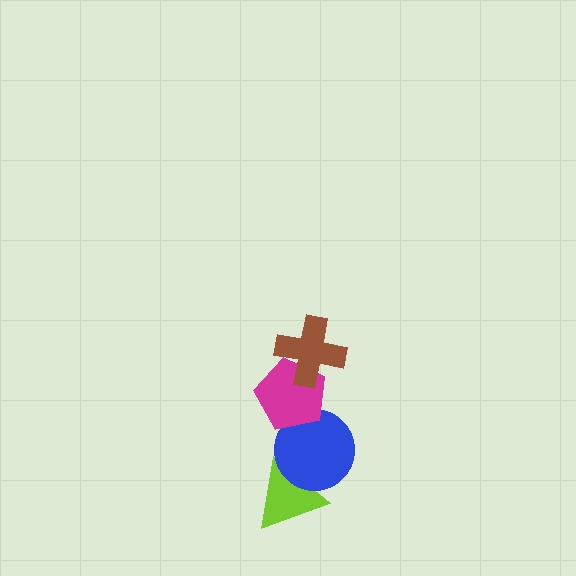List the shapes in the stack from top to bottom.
From top to bottom: the brown cross, the magenta pentagon, the blue circle, the lime triangle.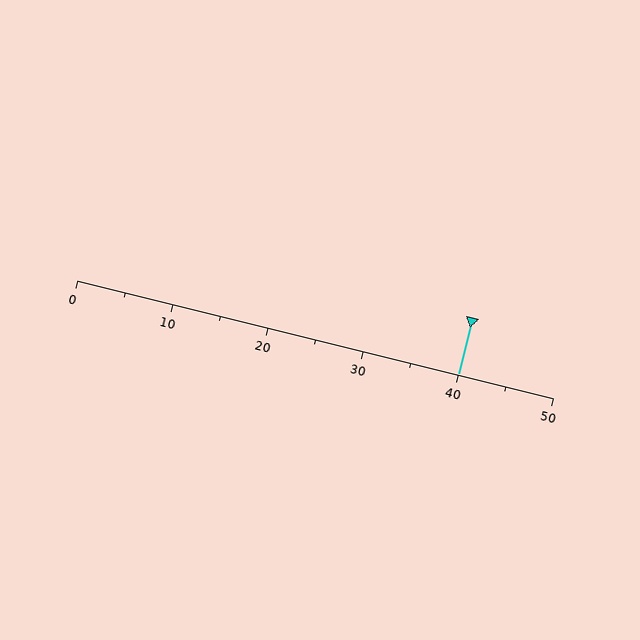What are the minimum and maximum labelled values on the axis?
The axis runs from 0 to 50.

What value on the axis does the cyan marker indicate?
The marker indicates approximately 40.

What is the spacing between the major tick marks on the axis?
The major ticks are spaced 10 apart.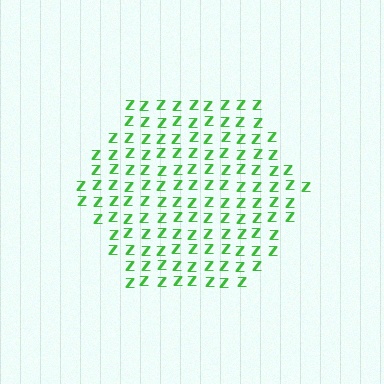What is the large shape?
The large shape is a hexagon.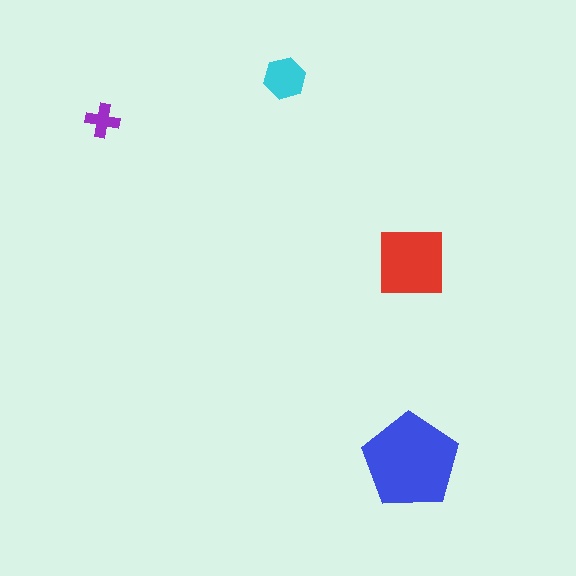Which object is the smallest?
The purple cross.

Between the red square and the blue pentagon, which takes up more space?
The blue pentagon.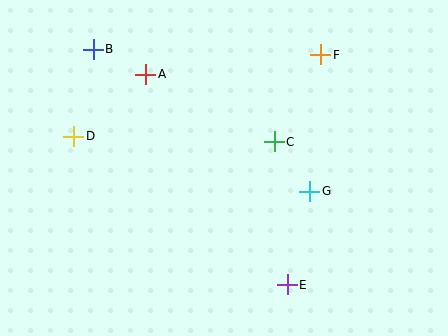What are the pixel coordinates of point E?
Point E is at (287, 285).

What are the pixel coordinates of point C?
Point C is at (274, 142).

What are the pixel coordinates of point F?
Point F is at (321, 55).